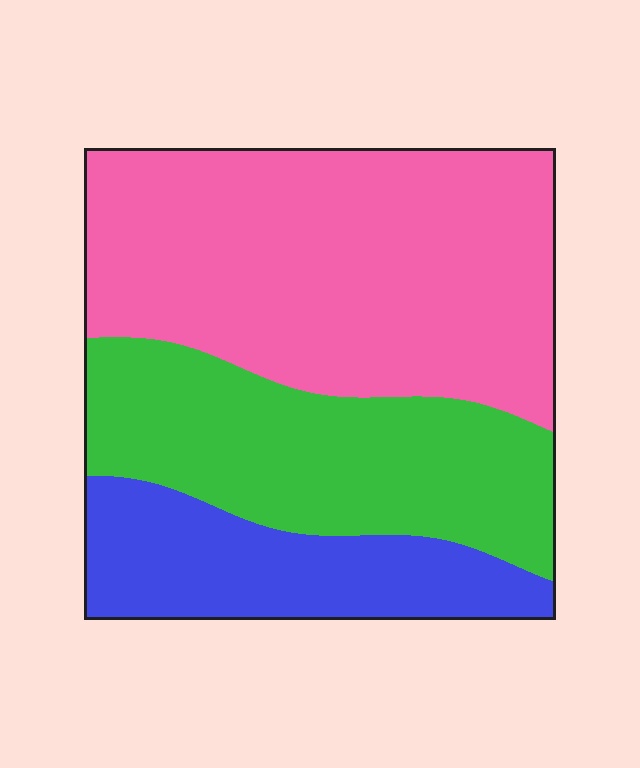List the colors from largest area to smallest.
From largest to smallest: pink, green, blue.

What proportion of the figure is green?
Green covers 31% of the figure.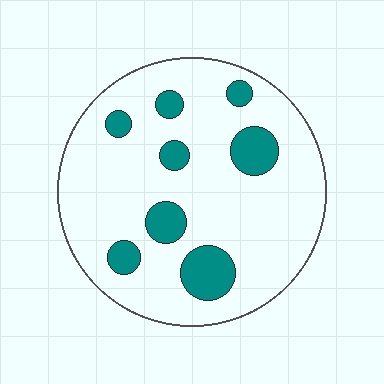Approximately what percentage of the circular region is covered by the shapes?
Approximately 15%.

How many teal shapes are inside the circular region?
8.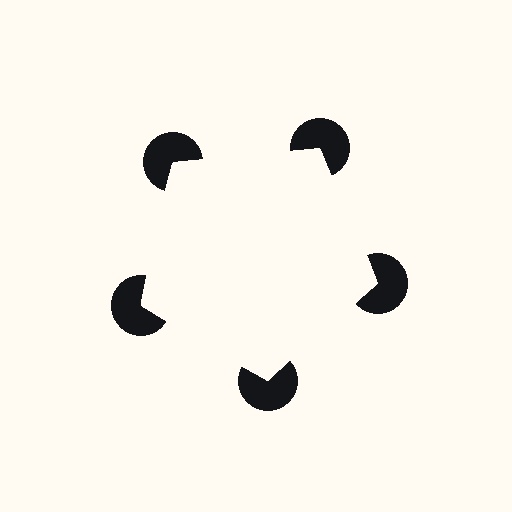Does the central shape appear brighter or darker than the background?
It typically appears slightly brighter than the background, even though no actual brightness change is drawn.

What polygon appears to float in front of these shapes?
An illusory pentagon — its edges are inferred from the aligned wedge cuts in the pac-man discs, not physically drawn.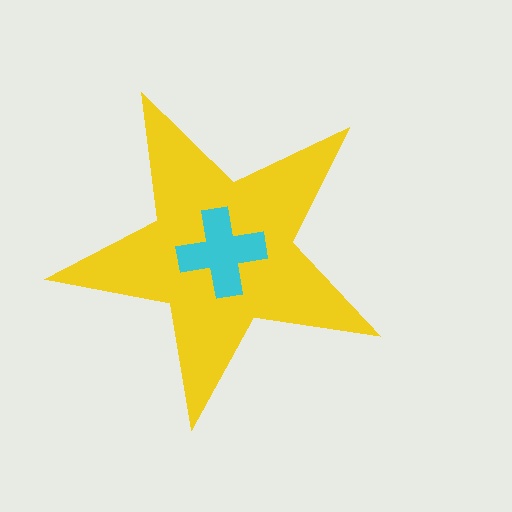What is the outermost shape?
The yellow star.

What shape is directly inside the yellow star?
The cyan cross.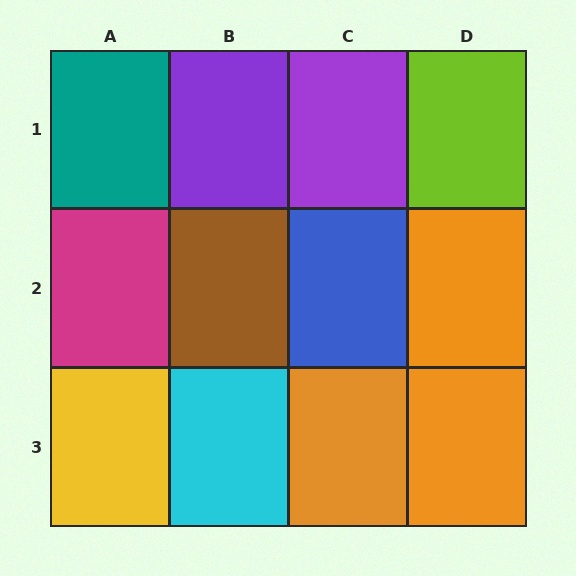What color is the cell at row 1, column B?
Purple.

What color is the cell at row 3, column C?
Orange.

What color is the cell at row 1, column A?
Teal.